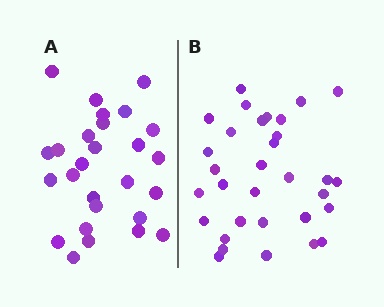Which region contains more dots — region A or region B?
Region B (the right region) has more dots.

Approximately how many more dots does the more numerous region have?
Region B has about 5 more dots than region A.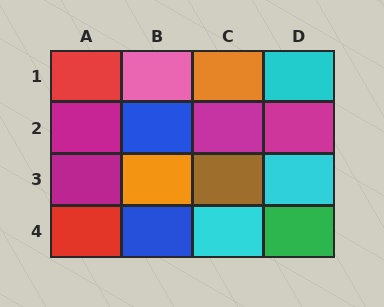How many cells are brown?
1 cell is brown.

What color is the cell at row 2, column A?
Magenta.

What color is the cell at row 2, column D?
Magenta.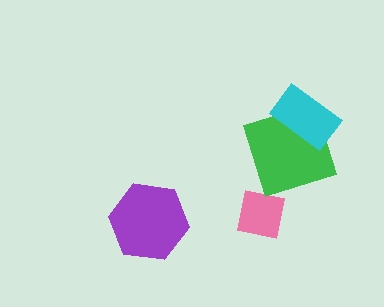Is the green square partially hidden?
Yes, it is partially covered by another shape.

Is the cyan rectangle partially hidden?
No, no other shape covers it.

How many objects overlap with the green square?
1 object overlaps with the green square.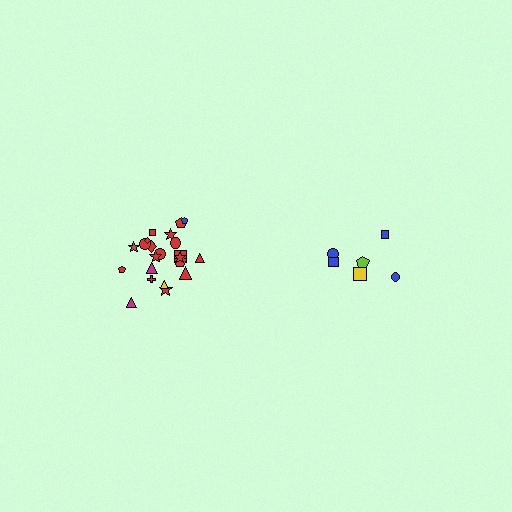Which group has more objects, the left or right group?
The left group.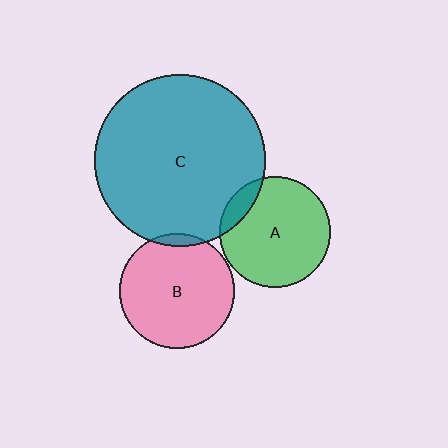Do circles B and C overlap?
Yes.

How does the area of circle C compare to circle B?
Approximately 2.2 times.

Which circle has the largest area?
Circle C (teal).